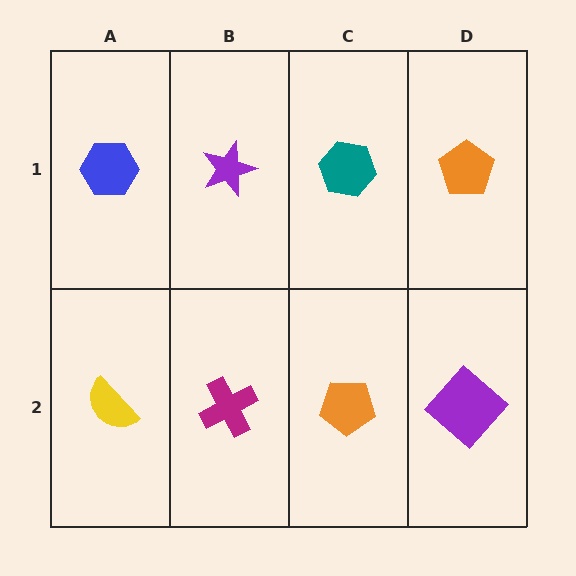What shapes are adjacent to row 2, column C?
A teal hexagon (row 1, column C), a magenta cross (row 2, column B), a purple diamond (row 2, column D).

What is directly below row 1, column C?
An orange pentagon.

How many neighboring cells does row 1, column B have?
3.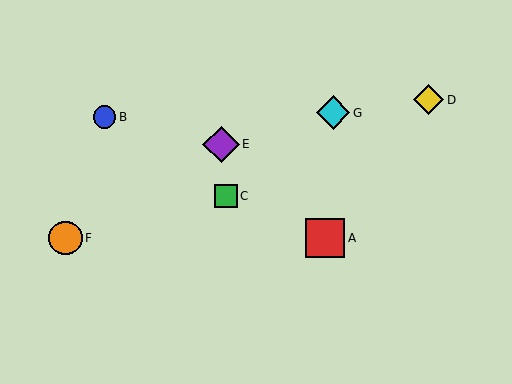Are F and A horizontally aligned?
Yes, both are at y≈238.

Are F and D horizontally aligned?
No, F is at y≈238 and D is at y≈100.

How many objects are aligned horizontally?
2 objects (A, F) are aligned horizontally.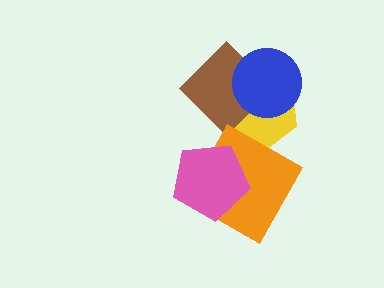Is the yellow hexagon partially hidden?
Yes, it is partially covered by another shape.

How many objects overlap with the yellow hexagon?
2 objects overlap with the yellow hexagon.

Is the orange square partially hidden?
Yes, it is partially covered by another shape.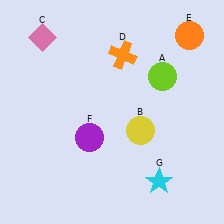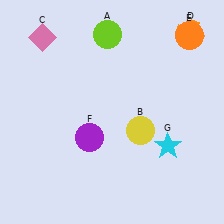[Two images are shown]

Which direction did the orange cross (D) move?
The orange cross (D) moved right.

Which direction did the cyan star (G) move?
The cyan star (G) moved up.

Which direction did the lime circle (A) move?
The lime circle (A) moved left.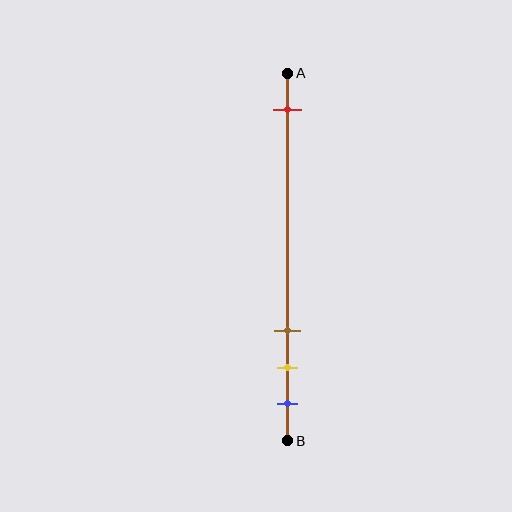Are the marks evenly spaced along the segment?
No, the marks are not evenly spaced.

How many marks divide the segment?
There are 4 marks dividing the segment.